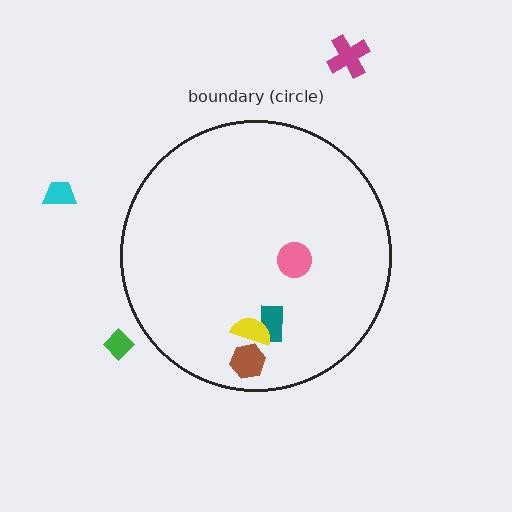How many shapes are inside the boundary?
4 inside, 3 outside.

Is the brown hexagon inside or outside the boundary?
Inside.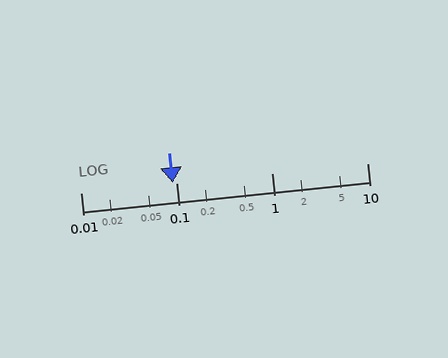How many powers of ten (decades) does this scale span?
The scale spans 3 decades, from 0.01 to 10.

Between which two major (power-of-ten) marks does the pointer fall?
The pointer is between 0.01 and 0.1.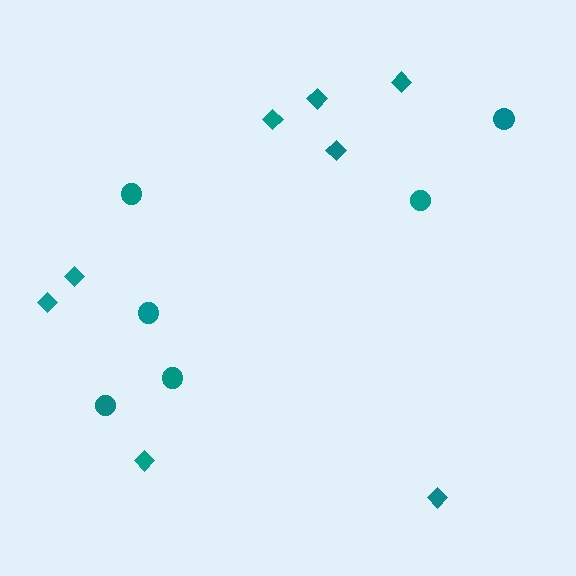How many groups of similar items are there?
There are 2 groups: one group of diamonds (8) and one group of circles (6).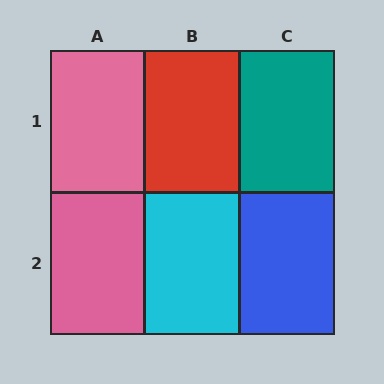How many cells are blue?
1 cell is blue.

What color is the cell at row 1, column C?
Teal.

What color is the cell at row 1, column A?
Pink.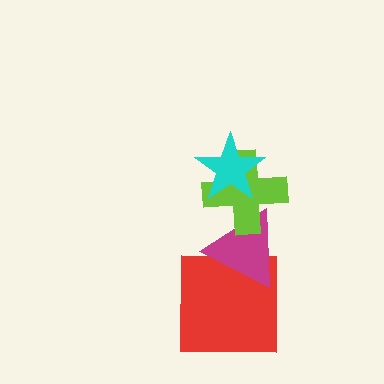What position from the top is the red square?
The red square is 4th from the top.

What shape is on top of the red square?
The magenta triangle is on top of the red square.